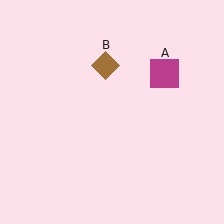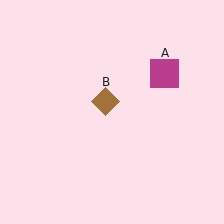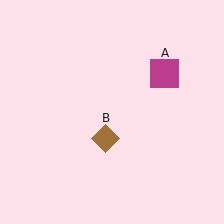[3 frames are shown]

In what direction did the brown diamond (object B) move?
The brown diamond (object B) moved down.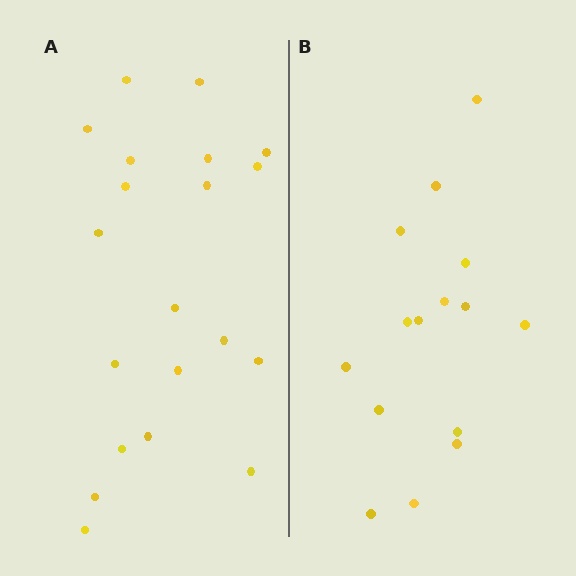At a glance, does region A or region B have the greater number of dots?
Region A (the left region) has more dots.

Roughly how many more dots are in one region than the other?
Region A has about 5 more dots than region B.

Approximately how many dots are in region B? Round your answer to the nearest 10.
About 20 dots. (The exact count is 15, which rounds to 20.)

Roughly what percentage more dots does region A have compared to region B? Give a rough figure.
About 35% more.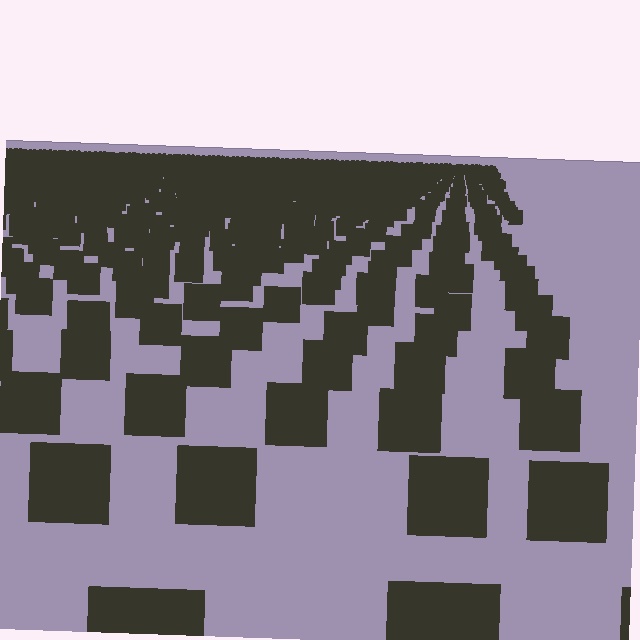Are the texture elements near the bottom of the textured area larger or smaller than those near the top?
Larger. Near the bottom, elements are closer to the viewer and appear at a bigger on-screen size.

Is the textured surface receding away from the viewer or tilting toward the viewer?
The surface is receding away from the viewer. Texture elements get smaller and denser toward the top.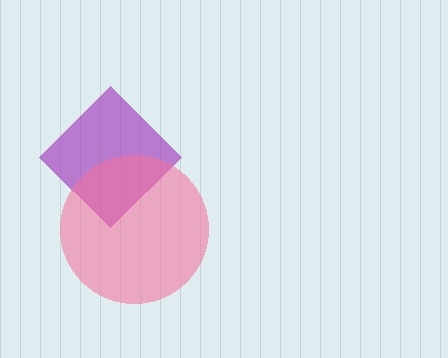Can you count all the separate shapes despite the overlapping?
Yes, there are 2 separate shapes.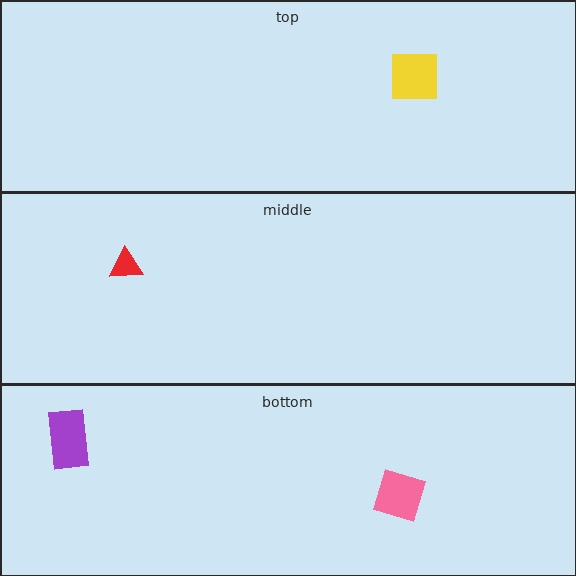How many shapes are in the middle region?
1.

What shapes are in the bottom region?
The pink diamond, the purple rectangle.